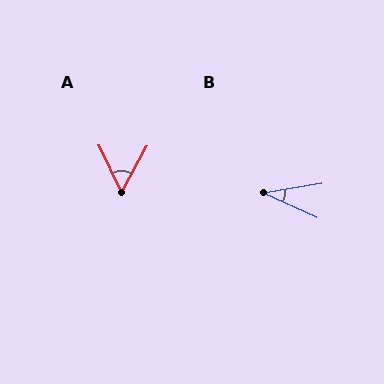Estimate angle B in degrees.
Approximately 34 degrees.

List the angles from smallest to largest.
B (34°), A (54°).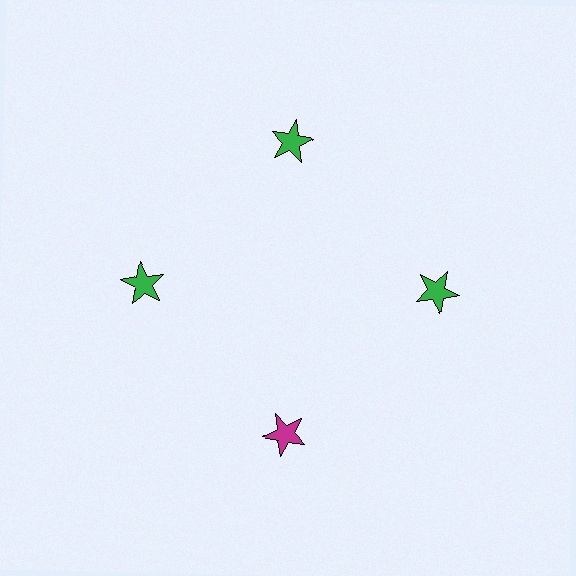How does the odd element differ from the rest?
It has a different color: magenta instead of green.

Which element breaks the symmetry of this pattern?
The magenta star at roughly the 6 o'clock position breaks the symmetry. All other shapes are green stars.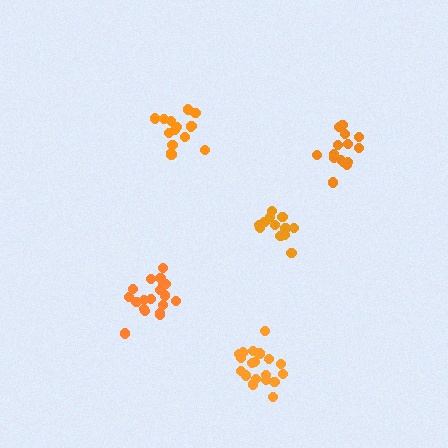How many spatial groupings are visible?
There are 5 spatial groupings.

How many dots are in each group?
Group 1: 19 dots, Group 2: 14 dots, Group 3: 15 dots, Group 4: 15 dots, Group 5: 19 dots (82 total).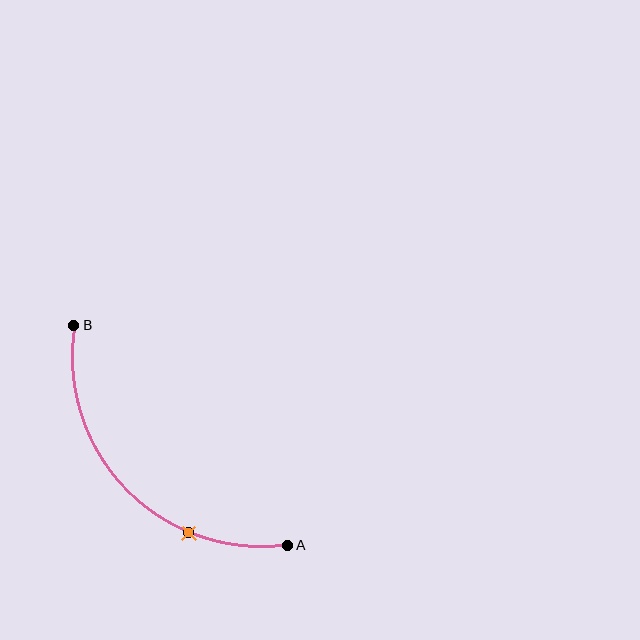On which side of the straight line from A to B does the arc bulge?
The arc bulges below and to the left of the straight line connecting A and B.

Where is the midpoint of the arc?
The arc midpoint is the point on the curve farthest from the straight line joining A and B. It sits below and to the left of that line.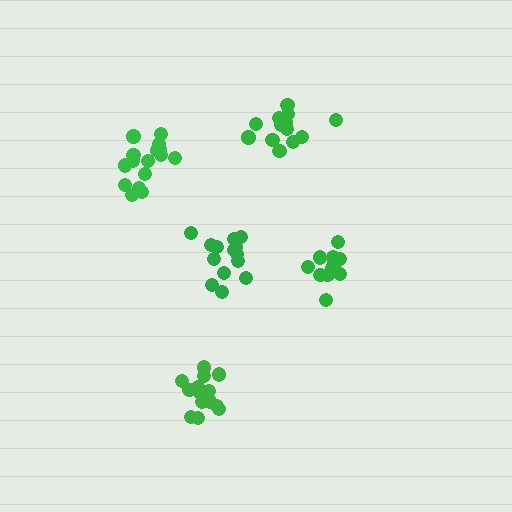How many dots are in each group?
Group 1: 13 dots, Group 2: 16 dots, Group 3: 16 dots, Group 4: 13 dots, Group 5: 14 dots (72 total).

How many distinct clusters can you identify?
There are 5 distinct clusters.